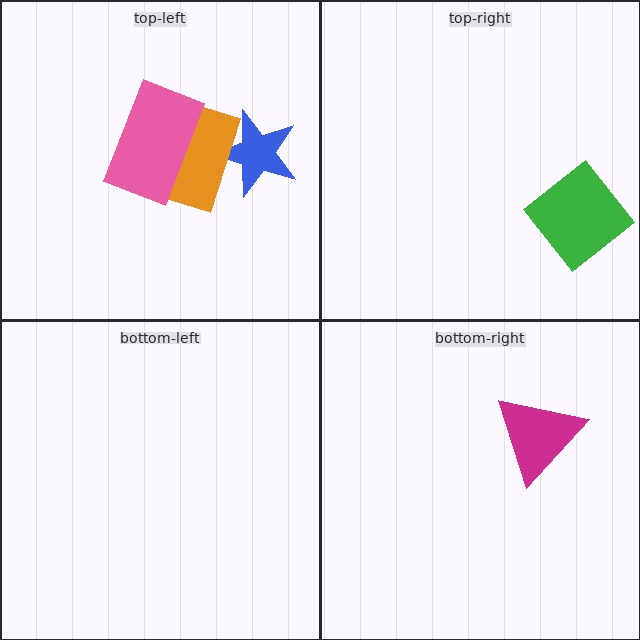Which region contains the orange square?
The top-left region.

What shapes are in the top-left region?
The blue star, the orange square, the pink rectangle.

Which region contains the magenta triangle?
The bottom-right region.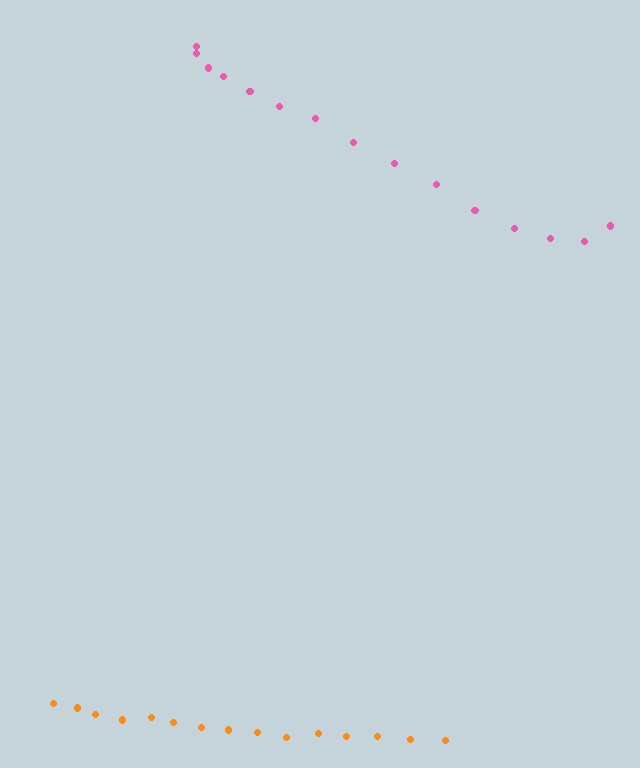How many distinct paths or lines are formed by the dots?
There are 2 distinct paths.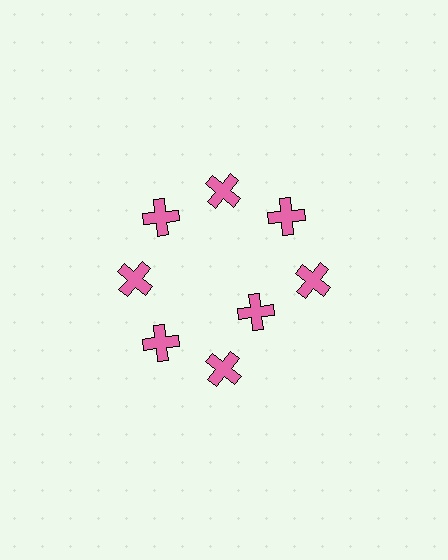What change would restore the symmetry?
The symmetry would be restored by moving it outward, back onto the ring so that all 8 crosses sit at equal angles and equal distance from the center.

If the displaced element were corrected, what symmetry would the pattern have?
It would have 8-fold rotational symmetry — the pattern would map onto itself every 45 degrees.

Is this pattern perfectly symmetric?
No. The 8 pink crosses are arranged in a ring, but one element near the 4 o'clock position is pulled inward toward the center, breaking the 8-fold rotational symmetry.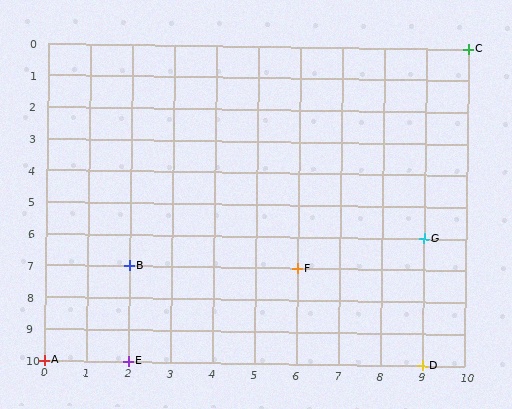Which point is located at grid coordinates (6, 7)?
Point F is at (6, 7).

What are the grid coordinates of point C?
Point C is at grid coordinates (10, 0).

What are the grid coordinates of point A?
Point A is at grid coordinates (0, 10).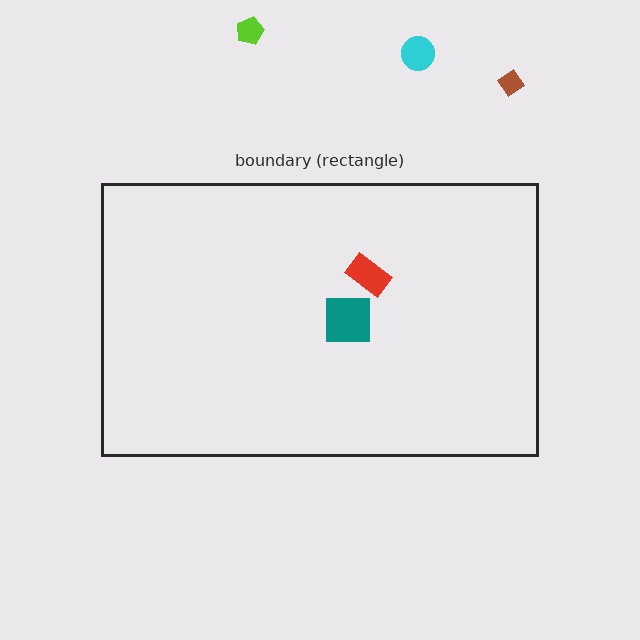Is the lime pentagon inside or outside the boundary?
Outside.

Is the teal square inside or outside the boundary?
Inside.